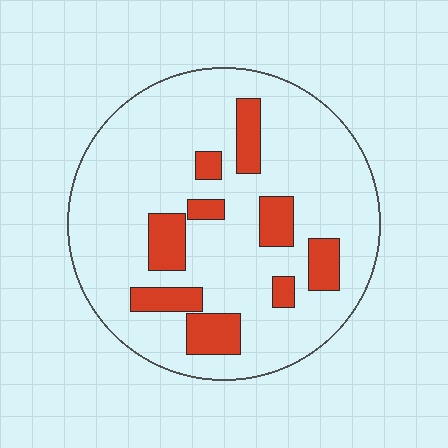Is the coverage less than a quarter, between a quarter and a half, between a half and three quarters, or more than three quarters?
Less than a quarter.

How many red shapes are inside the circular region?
9.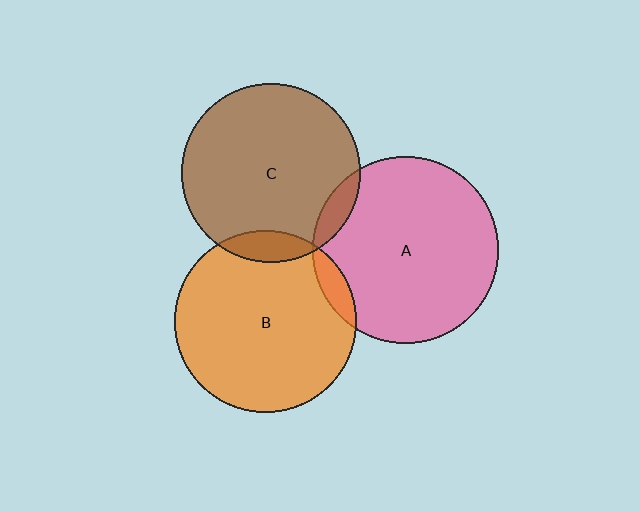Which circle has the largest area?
Circle A (pink).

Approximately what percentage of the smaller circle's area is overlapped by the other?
Approximately 5%.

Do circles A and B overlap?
Yes.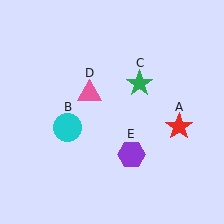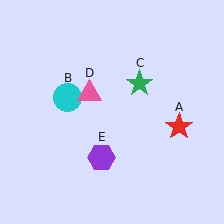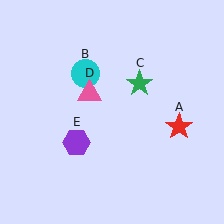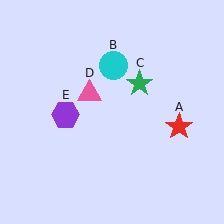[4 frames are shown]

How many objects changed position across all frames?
2 objects changed position: cyan circle (object B), purple hexagon (object E).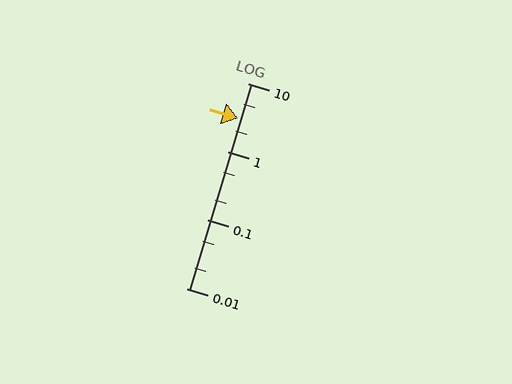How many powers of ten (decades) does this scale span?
The scale spans 3 decades, from 0.01 to 10.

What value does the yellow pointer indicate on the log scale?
The pointer indicates approximately 3.1.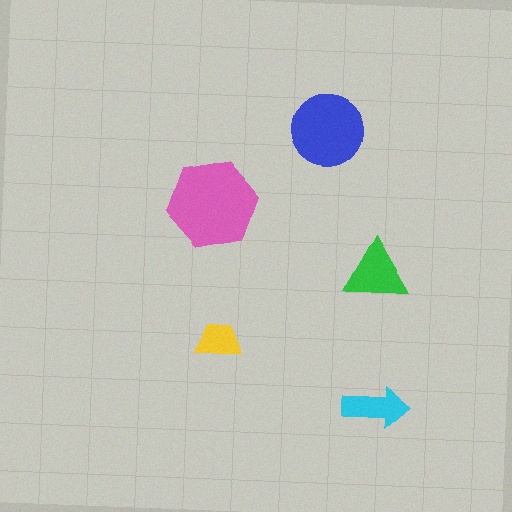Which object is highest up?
The blue circle is topmost.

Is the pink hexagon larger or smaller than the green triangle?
Larger.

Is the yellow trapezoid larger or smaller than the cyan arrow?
Smaller.